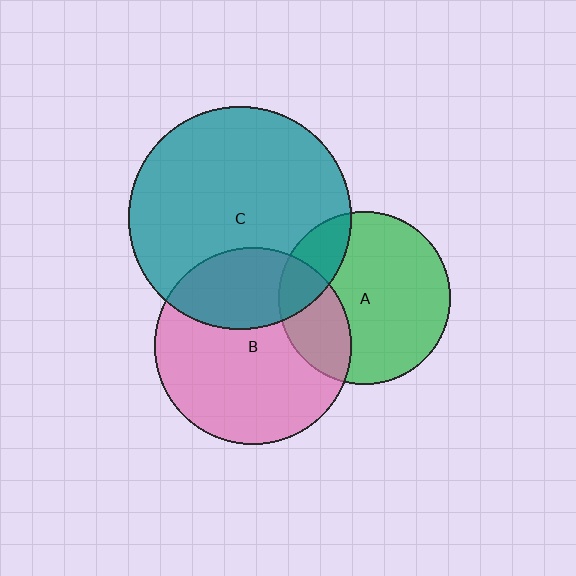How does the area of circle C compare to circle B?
Approximately 1.3 times.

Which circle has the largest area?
Circle C (teal).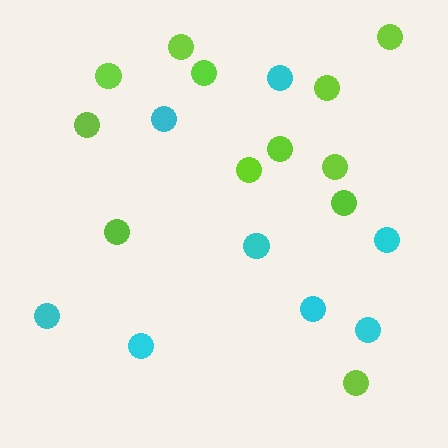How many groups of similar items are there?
There are 2 groups: one group of lime circles (12) and one group of cyan circles (8).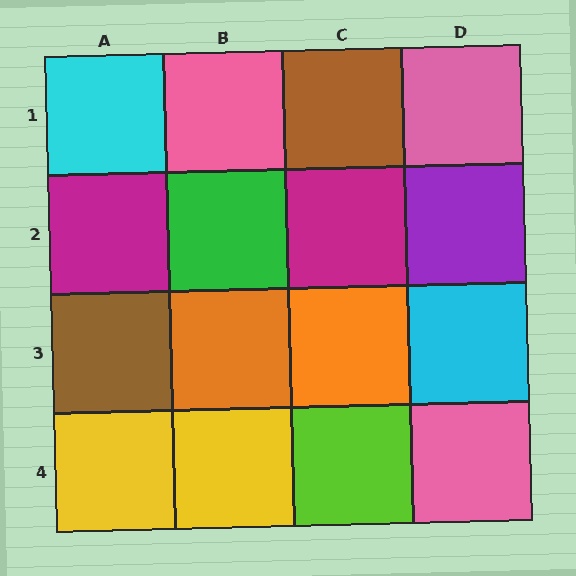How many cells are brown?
2 cells are brown.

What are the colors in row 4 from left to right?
Yellow, yellow, lime, pink.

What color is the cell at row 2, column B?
Green.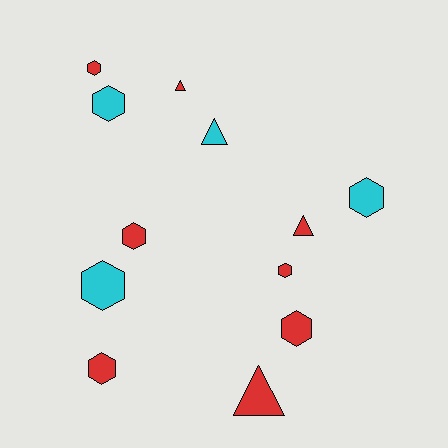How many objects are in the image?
There are 12 objects.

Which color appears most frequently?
Red, with 8 objects.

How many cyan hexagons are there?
There are 3 cyan hexagons.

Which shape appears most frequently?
Hexagon, with 8 objects.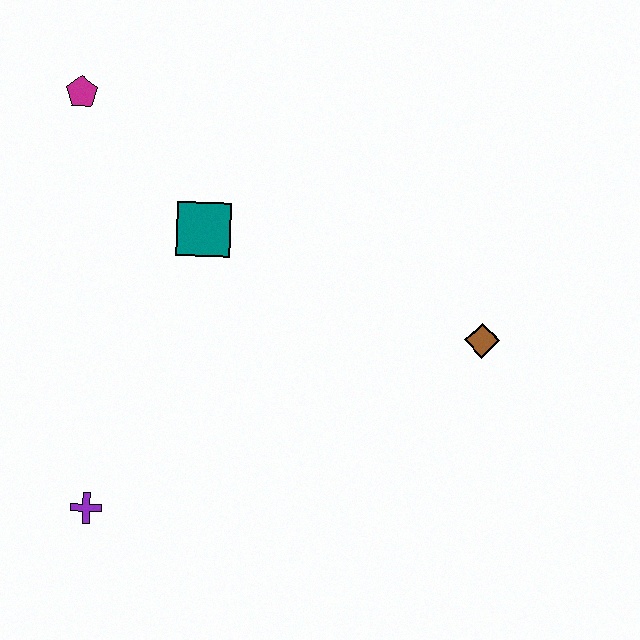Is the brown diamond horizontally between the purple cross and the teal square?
No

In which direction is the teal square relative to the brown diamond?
The teal square is to the left of the brown diamond.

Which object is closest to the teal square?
The magenta pentagon is closest to the teal square.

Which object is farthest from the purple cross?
The brown diamond is farthest from the purple cross.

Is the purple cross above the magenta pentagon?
No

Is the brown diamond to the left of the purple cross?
No